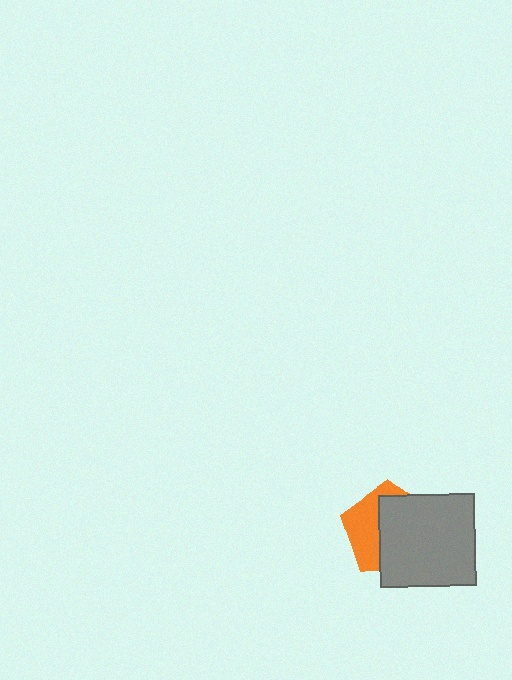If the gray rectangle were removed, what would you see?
You would see the complete orange pentagon.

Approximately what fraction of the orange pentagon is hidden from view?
Roughly 61% of the orange pentagon is hidden behind the gray rectangle.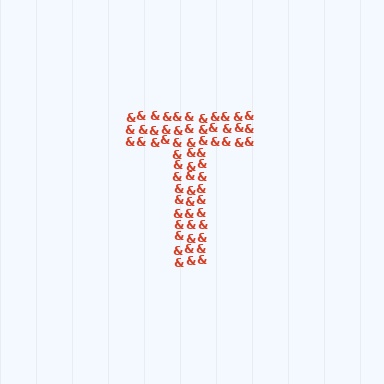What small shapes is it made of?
It is made of small ampersands.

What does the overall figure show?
The overall figure shows the letter T.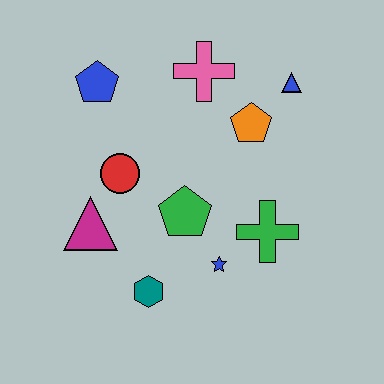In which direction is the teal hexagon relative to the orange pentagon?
The teal hexagon is below the orange pentagon.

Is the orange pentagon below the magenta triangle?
No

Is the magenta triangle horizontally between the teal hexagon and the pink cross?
No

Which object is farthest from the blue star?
The blue pentagon is farthest from the blue star.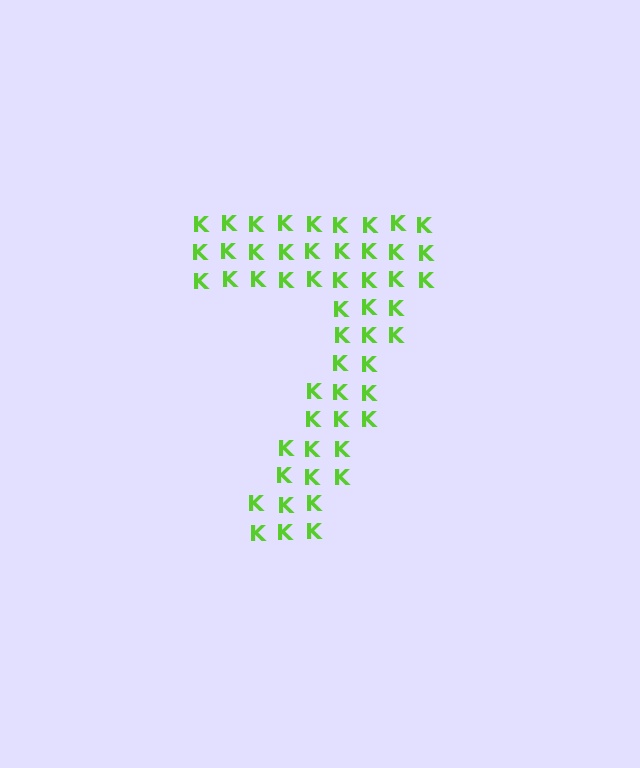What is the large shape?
The large shape is the digit 7.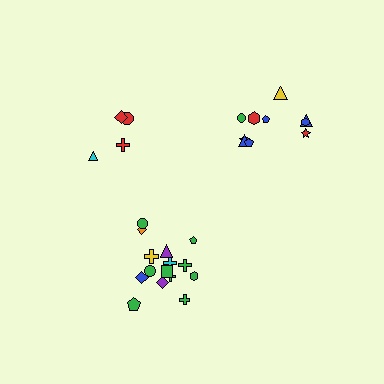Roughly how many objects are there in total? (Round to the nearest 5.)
Roughly 30 objects in total.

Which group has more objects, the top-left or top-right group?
The top-right group.